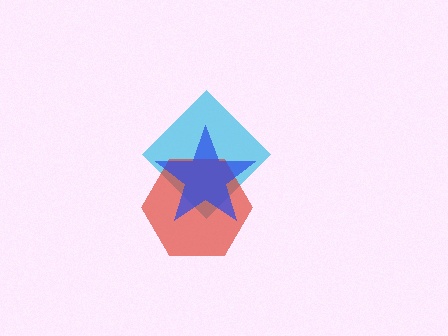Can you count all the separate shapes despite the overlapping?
Yes, there are 3 separate shapes.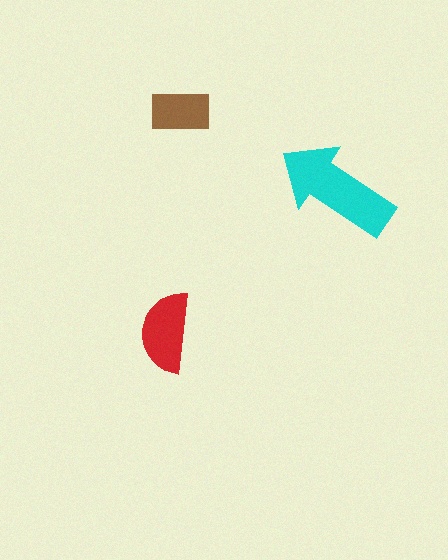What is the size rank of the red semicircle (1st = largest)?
2nd.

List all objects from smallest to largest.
The brown rectangle, the red semicircle, the cyan arrow.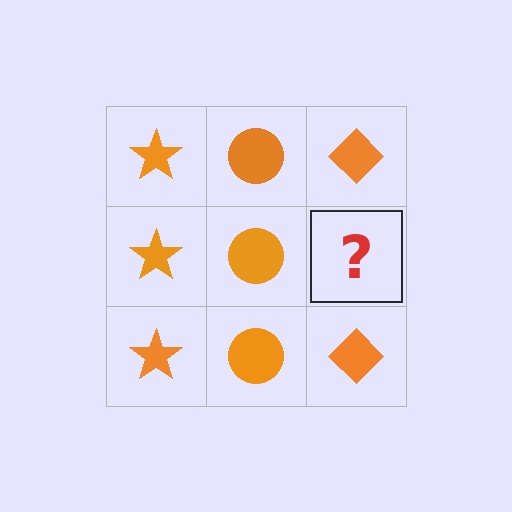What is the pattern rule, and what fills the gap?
The rule is that each column has a consistent shape. The gap should be filled with an orange diamond.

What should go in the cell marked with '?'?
The missing cell should contain an orange diamond.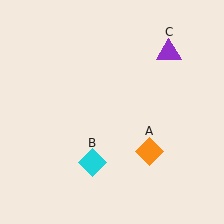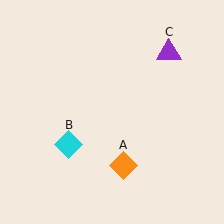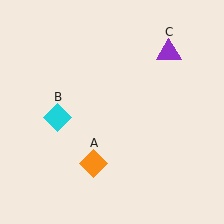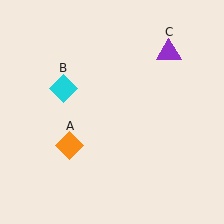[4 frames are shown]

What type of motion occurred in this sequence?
The orange diamond (object A), cyan diamond (object B) rotated clockwise around the center of the scene.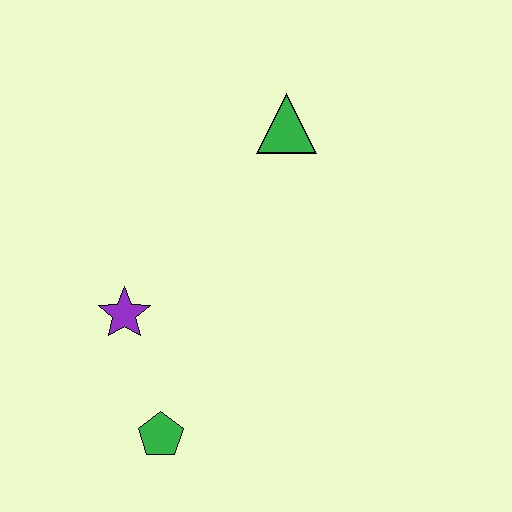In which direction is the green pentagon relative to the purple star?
The green pentagon is below the purple star.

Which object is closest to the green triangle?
The purple star is closest to the green triangle.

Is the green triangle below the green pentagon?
No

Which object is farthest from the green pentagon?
The green triangle is farthest from the green pentagon.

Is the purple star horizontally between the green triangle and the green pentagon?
No